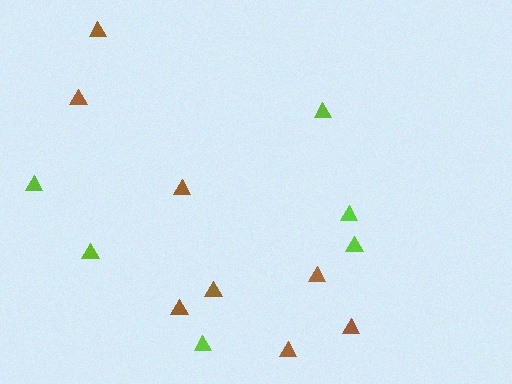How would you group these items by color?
There are 2 groups: one group of brown triangles (8) and one group of lime triangles (6).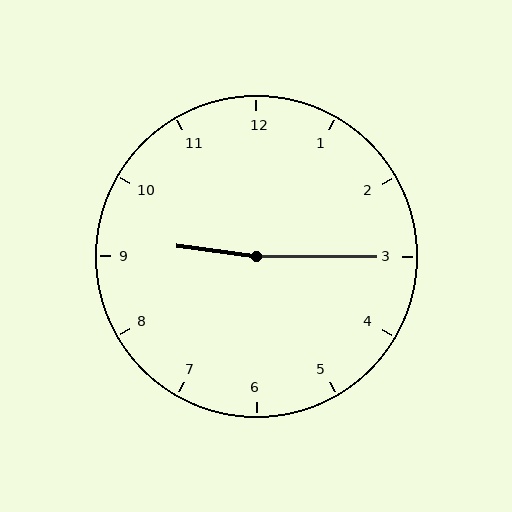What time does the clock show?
9:15.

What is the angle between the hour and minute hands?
Approximately 172 degrees.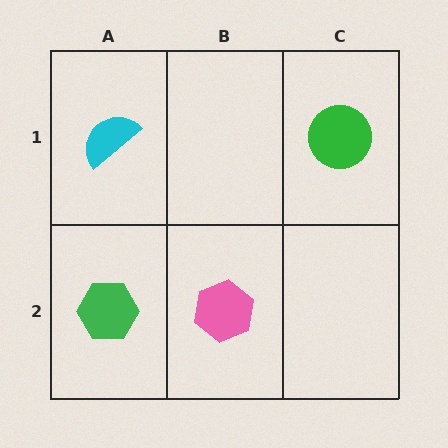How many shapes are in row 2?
2 shapes.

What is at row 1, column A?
A cyan semicircle.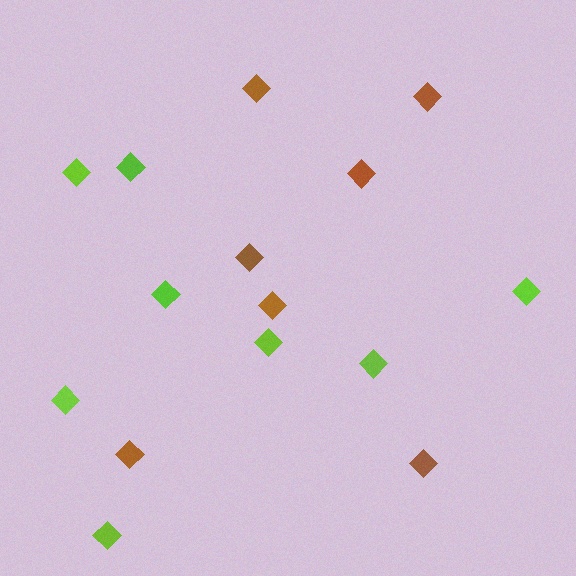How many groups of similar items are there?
There are 2 groups: one group of lime diamonds (8) and one group of brown diamonds (7).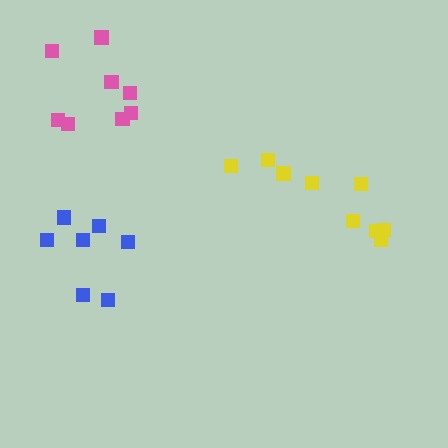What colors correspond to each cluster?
The clusters are colored: yellow, blue, pink.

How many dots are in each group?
Group 1: 9 dots, Group 2: 7 dots, Group 3: 8 dots (24 total).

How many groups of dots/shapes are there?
There are 3 groups.